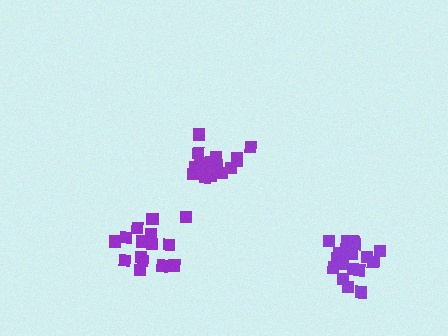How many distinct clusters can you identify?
There are 3 distinct clusters.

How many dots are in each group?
Group 1: 19 dots, Group 2: 15 dots, Group 3: 20 dots (54 total).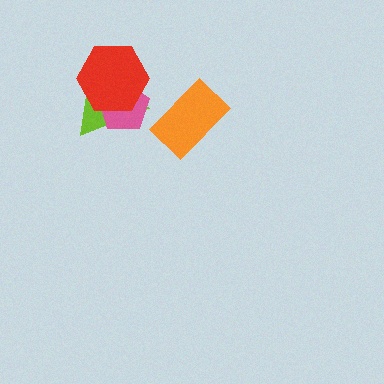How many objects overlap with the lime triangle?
2 objects overlap with the lime triangle.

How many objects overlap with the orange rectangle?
0 objects overlap with the orange rectangle.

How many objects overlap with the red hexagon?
2 objects overlap with the red hexagon.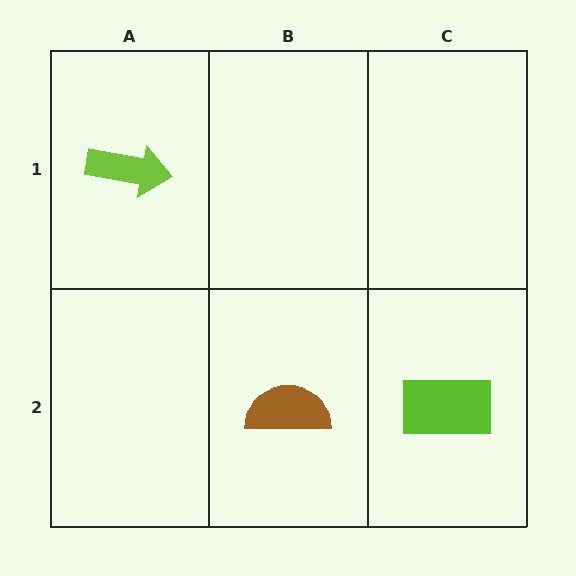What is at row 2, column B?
A brown semicircle.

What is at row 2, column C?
A lime rectangle.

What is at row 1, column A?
A lime arrow.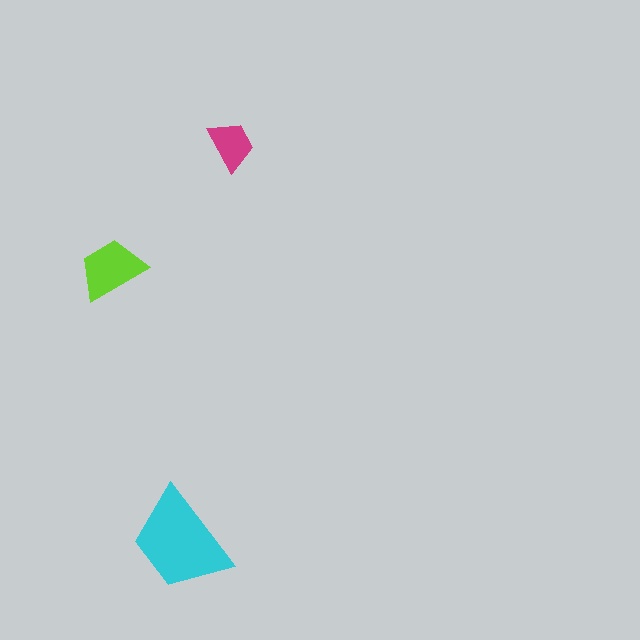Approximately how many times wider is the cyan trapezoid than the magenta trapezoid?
About 2 times wider.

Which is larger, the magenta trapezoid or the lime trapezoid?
The lime one.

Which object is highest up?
The magenta trapezoid is topmost.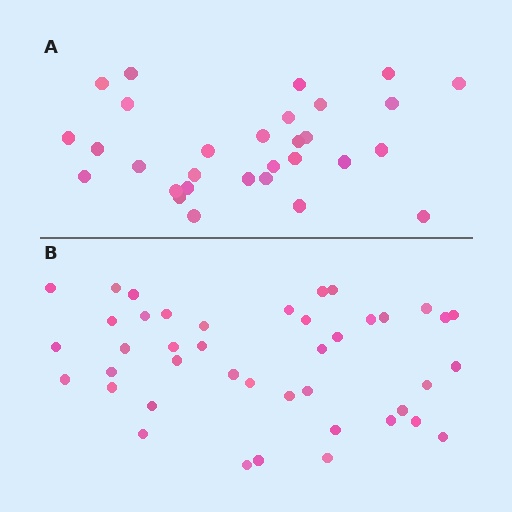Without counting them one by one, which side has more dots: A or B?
Region B (the bottom region) has more dots.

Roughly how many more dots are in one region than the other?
Region B has roughly 12 or so more dots than region A.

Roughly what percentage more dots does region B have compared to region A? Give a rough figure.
About 40% more.